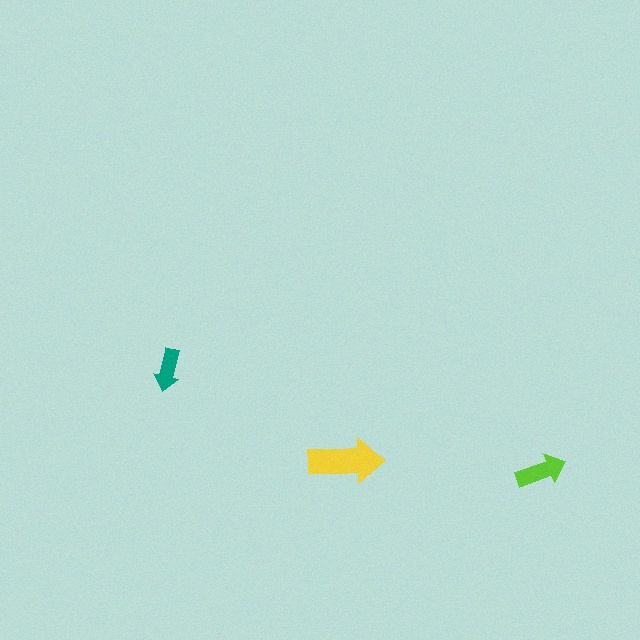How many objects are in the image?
There are 3 objects in the image.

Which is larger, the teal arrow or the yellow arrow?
The yellow one.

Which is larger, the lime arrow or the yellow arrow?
The yellow one.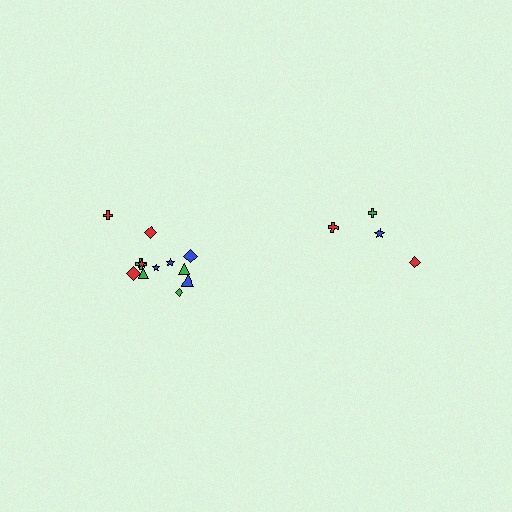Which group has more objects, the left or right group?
The left group.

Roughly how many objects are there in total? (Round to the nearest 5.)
Roughly 15 objects in total.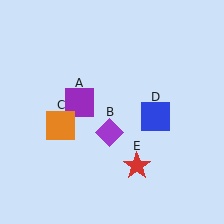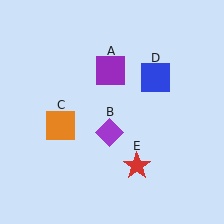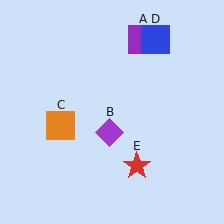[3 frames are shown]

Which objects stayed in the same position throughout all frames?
Purple diamond (object B) and orange square (object C) and red star (object E) remained stationary.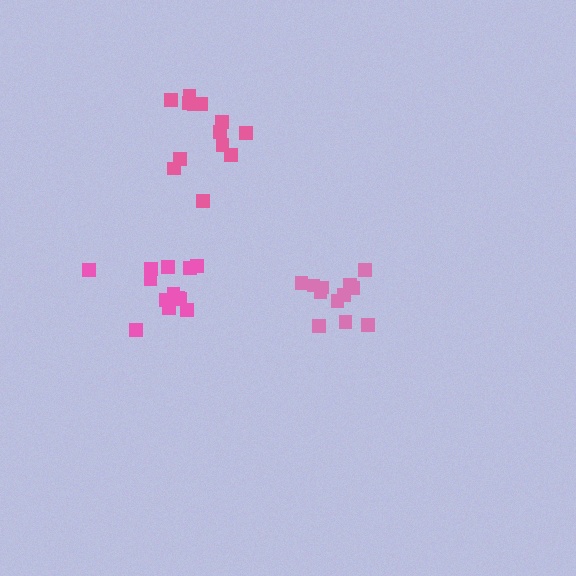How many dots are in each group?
Group 1: 13 dots, Group 2: 14 dots, Group 3: 13 dots (40 total).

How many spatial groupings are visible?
There are 3 spatial groupings.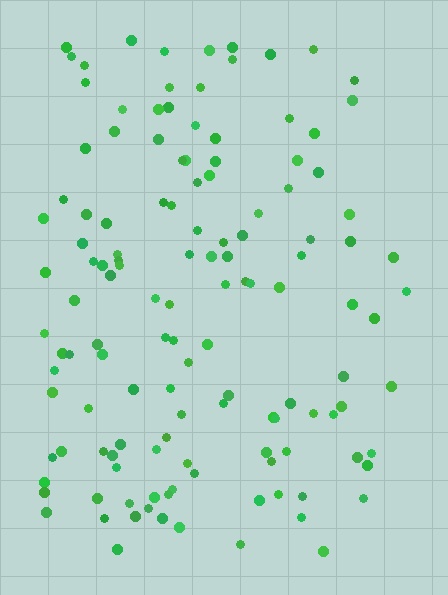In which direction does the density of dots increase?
From right to left, with the left side densest.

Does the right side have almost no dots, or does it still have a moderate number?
Still a moderate number, just noticeably fewer than the left.